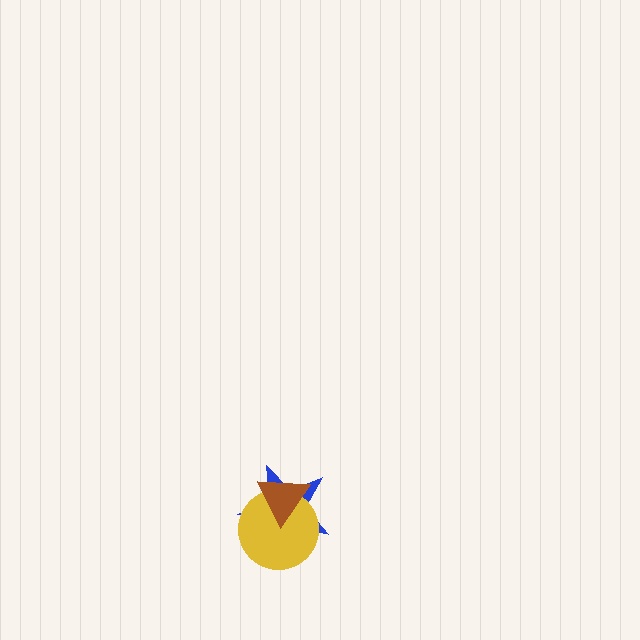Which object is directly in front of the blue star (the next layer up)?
The yellow circle is directly in front of the blue star.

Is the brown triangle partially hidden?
No, no other shape covers it.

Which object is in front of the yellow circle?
The brown triangle is in front of the yellow circle.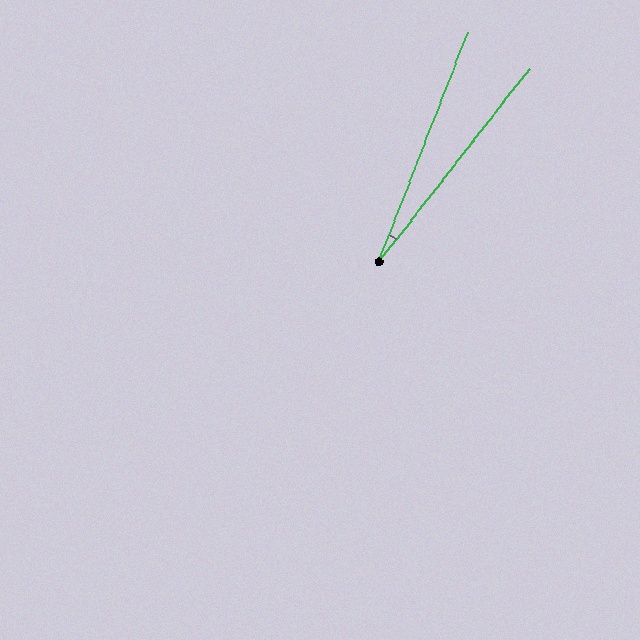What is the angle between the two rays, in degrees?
Approximately 17 degrees.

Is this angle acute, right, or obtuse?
It is acute.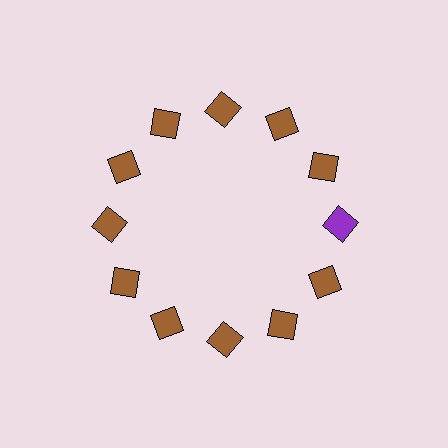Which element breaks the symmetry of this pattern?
The purple square at roughly the 3 o'clock position breaks the symmetry. All other shapes are brown squares.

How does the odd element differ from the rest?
It has a different color: purple instead of brown.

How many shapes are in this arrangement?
There are 12 shapes arranged in a ring pattern.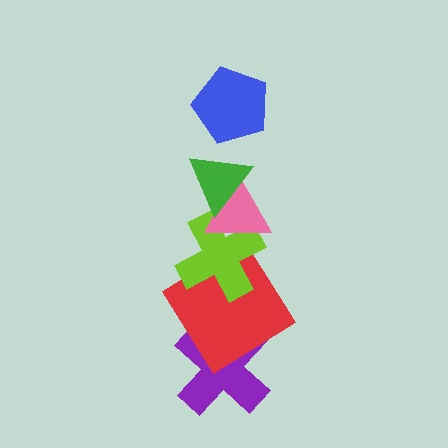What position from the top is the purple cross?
The purple cross is 6th from the top.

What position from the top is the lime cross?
The lime cross is 4th from the top.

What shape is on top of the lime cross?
The pink triangle is on top of the lime cross.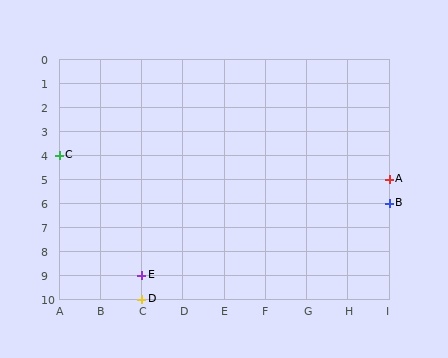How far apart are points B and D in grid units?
Points B and D are 6 columns and 4 rows apart (about 7.2 grid units diagonally).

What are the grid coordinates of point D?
Point D is at grid coordinates (C, 10).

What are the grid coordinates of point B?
Point B is at grid coordinates (I, 6).